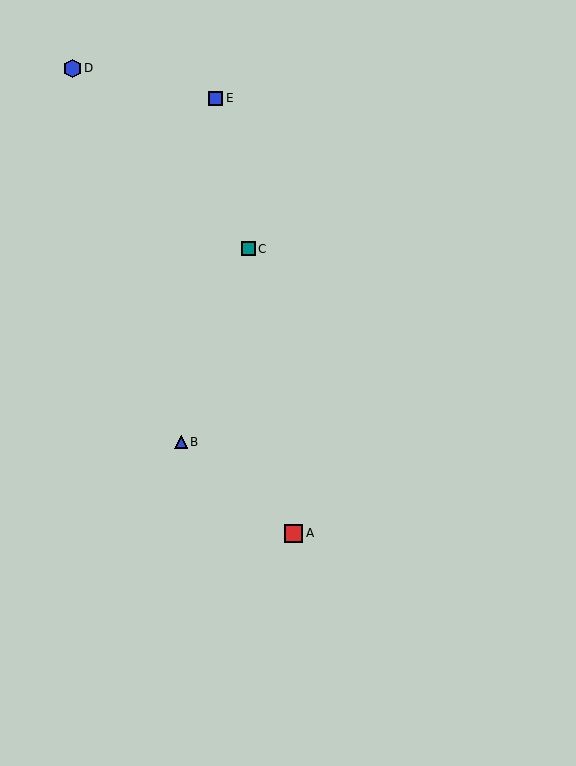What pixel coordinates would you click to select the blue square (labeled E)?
Click at (215, 98) to select the blue square E.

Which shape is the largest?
The blue hexagon (labeled D) is the largest.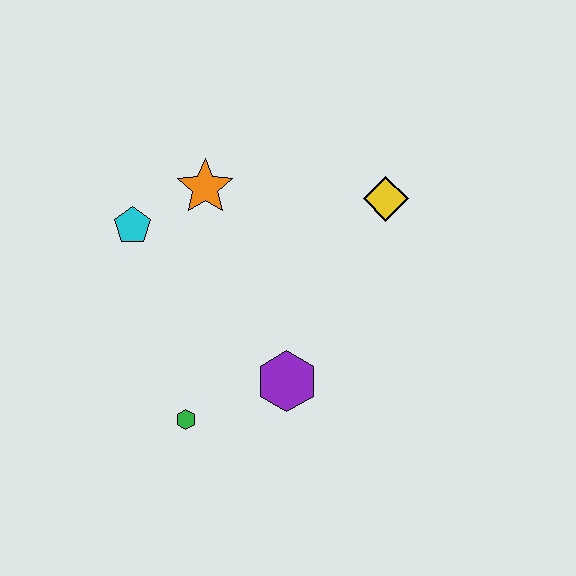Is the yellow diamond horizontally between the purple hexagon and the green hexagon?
No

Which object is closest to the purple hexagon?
The green hexagon is closest to the purple hexagon.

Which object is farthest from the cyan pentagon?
The yellow diamond is farthest from the cyan pentagon.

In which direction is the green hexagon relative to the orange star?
The green hexagon is below the orange star.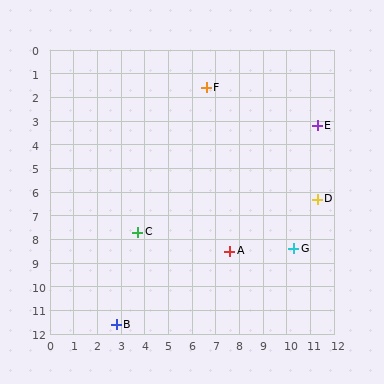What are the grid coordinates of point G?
Point G is at approximately (10.3, 8.4).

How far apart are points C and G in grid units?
Points C and G are about 6.6 grid units apart.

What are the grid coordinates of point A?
Point A is at approximately (7.6, 8.5).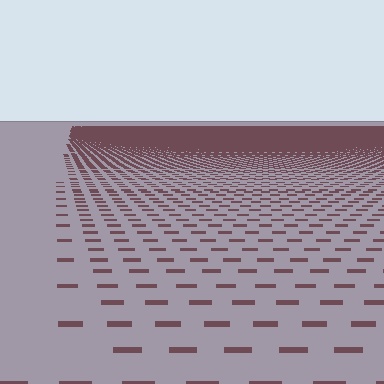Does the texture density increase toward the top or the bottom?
Density increases toward the top.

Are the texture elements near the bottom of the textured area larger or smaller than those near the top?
Larger. Near the bottom, elements are closer to the viewer and appear at a bigger on-screen size.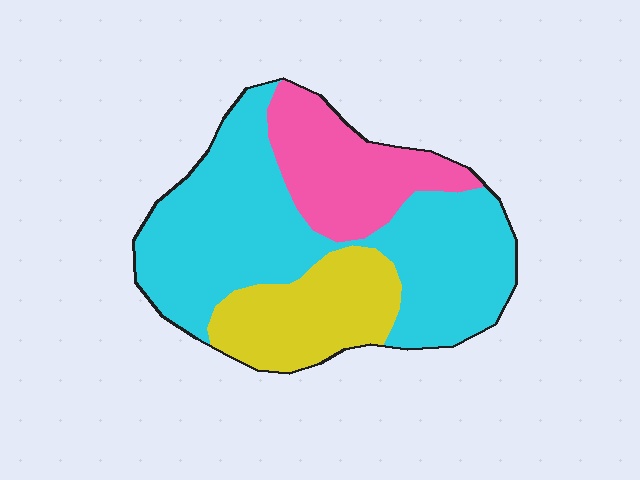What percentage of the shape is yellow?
Yellow takes up between a sixth and a third of the shape.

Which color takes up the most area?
Cyan, at roughly 55%.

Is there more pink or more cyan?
Cyan.